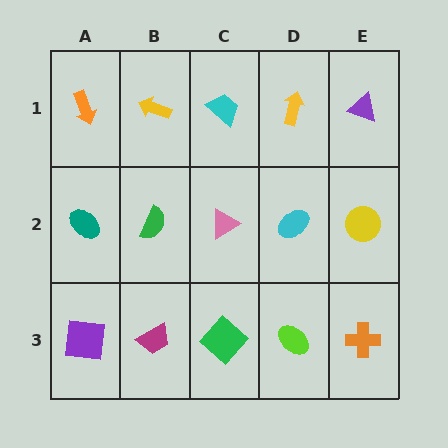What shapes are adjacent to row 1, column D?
A cyan ellipse (row 2, column D), a cyan trapezoid (row 1, column C), a purple triangle (row 1, column E).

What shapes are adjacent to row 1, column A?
A teal ellipse (row 2, column A), a yellow arrow (row 1, column B).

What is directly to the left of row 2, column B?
A teal ellipse.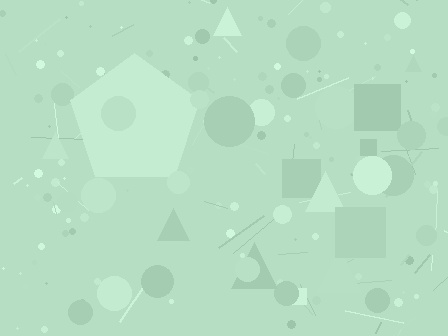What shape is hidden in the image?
A pentagon is hidden in the image.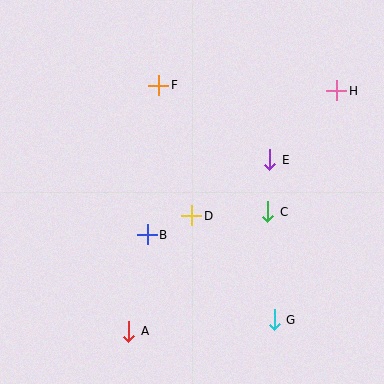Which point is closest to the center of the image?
Point D at (192, 216) is closest to the center.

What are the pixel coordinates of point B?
Point B is at (147, 235).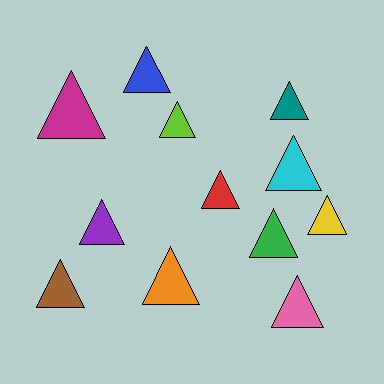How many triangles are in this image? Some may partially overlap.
There are 12 triangles.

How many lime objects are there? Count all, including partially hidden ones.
There is 1 lime object.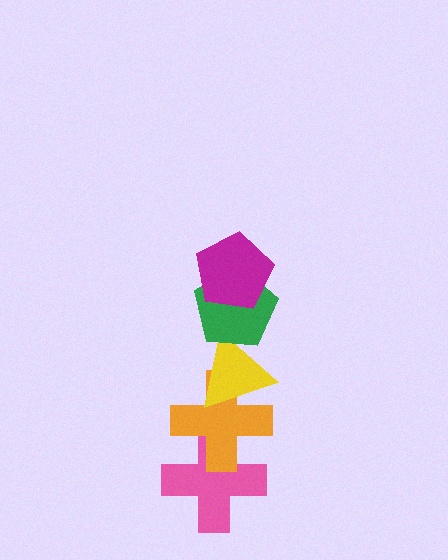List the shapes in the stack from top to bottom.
From top to bottom: the magenta pentagon, the green pentagon, the yellow triangle, the orange cross, the pink cross.